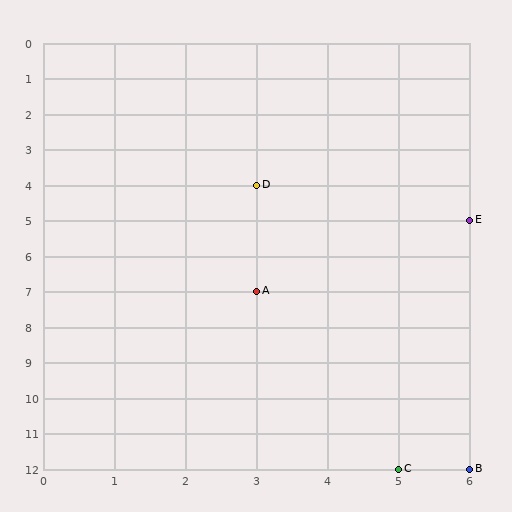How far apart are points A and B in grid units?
Points A and B are 3 columns and 5 rows apart (about 5.8 grid units diagonally).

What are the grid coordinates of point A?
Point A is at grid coordinates (3, 7).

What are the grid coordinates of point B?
Point B is at grid coordinates (6, 12).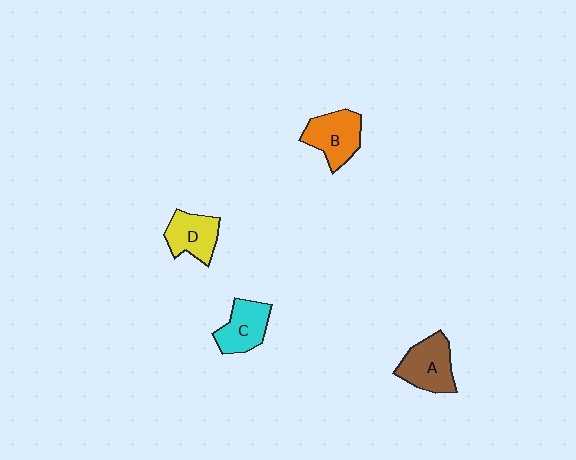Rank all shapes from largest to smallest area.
From largest to smallest: A (brown), B (orange), C (cyan), D (yellow).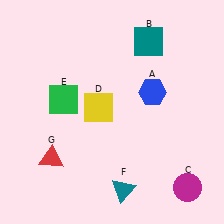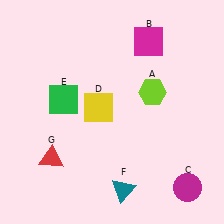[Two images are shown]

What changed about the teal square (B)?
In Image 1, B is teal. In Image 2, it changed to magenta.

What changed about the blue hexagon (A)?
In Image 1, A is blue. In Image 2, it changed to lime.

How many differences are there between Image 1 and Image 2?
There are 2 differences between the two images.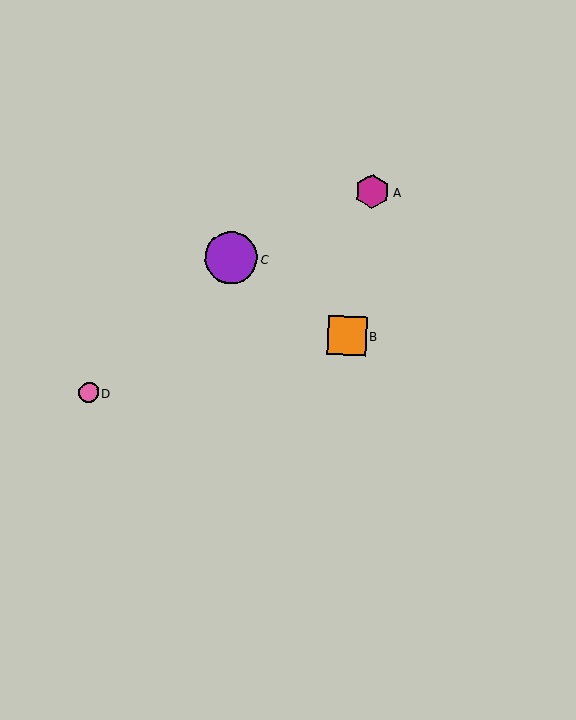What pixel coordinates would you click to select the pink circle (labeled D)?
Click at (88, 393) to select the pink circle D.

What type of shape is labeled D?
Shape D is a pink circle.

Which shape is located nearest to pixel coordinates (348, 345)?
The orange square (labeled B) at (347, 336) is nearest to that location.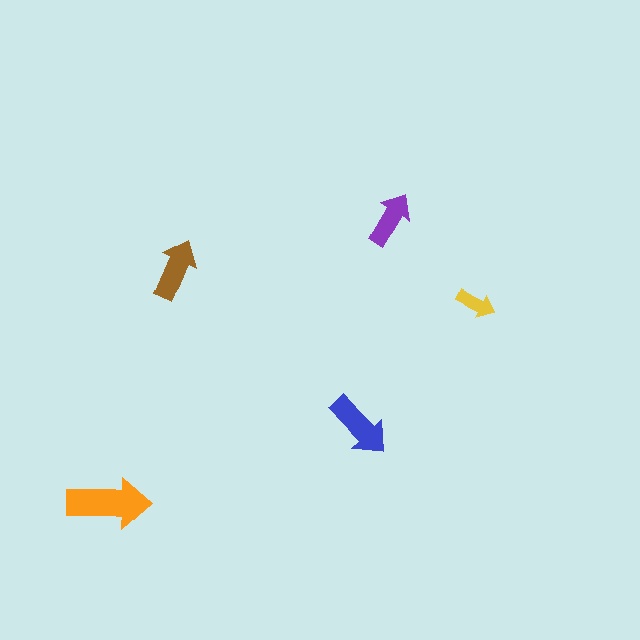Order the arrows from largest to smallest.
the orange one, the blue one, the brown one, the purple one, the yellow one.